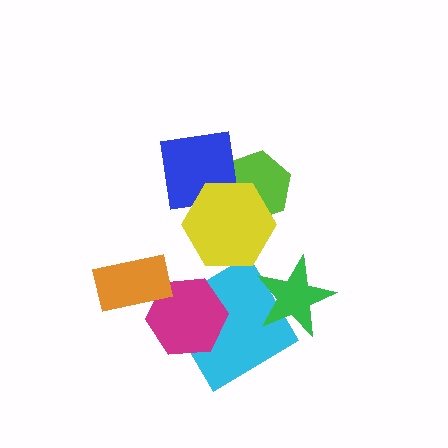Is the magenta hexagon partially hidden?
Yes, it is partially covered by another shape.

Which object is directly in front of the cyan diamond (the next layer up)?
The magenta hexagon is directly in front of the cyan diamond.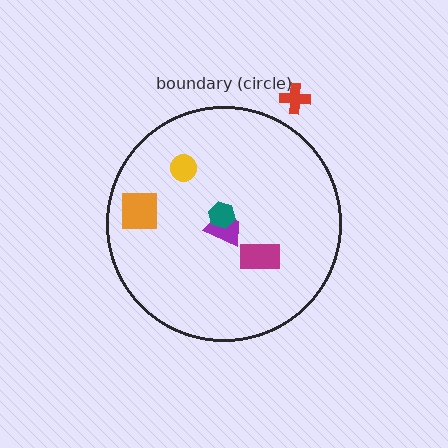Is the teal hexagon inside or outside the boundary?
Inside.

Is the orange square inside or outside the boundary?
Inside.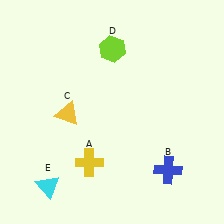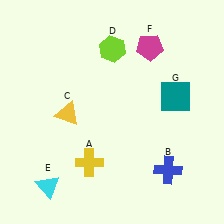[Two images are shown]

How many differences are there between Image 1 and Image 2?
There are 2 differences between the two images.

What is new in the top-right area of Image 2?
A teal square (G) was added in the top-right area of Image 2.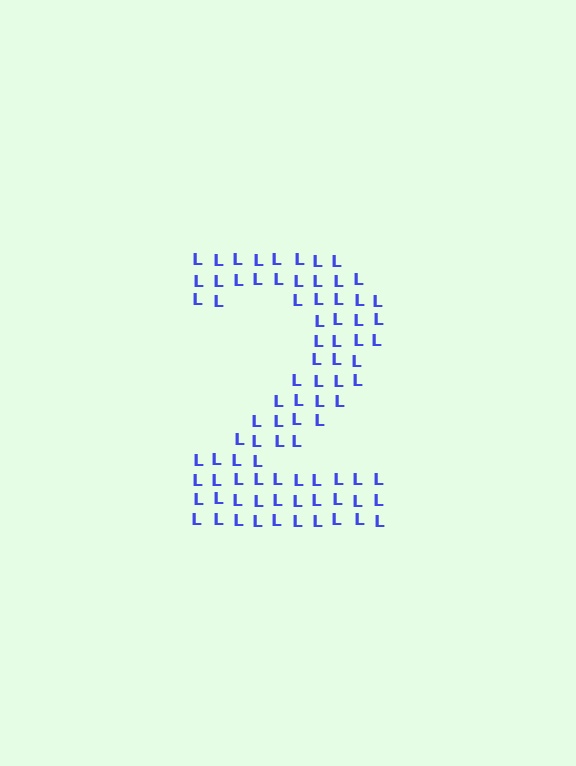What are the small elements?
The small elements are letter L's.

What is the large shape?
The large shape is the digit 2.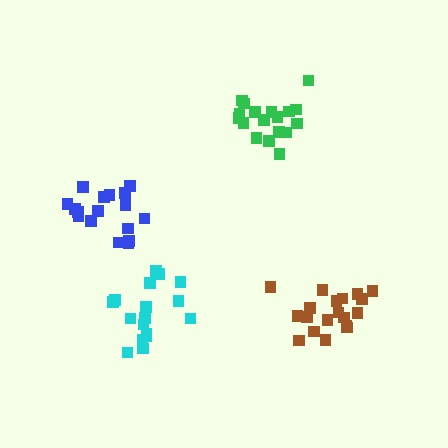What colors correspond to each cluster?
The clusters are colored: green, blue, brown, cyan.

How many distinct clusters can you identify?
There are 4 distinct clusters.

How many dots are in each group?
Group 1: 18 dots, Group 2: 17 dots, Group 3: 19 dots, Group 4: 17 dots (71 total).